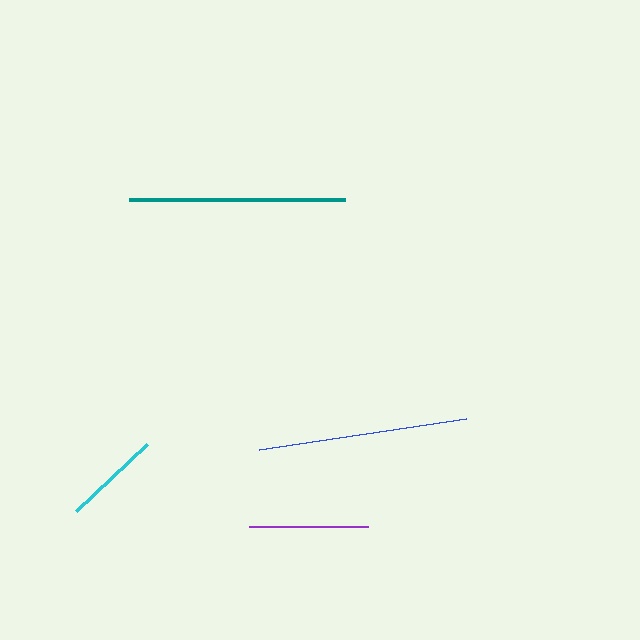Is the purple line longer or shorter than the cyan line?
The purple line is longer than the cyan line.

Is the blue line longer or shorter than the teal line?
The teal line is longer than the blue line.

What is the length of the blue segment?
The blue segment is approximately 210 pixels long.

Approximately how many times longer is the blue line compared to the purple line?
The blue line is approximately 1.8 times the length of the purple line.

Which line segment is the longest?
The teal line is the longest at approximately 216 pixels.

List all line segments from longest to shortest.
From longest to shortest: teal, blue, purple, cyan.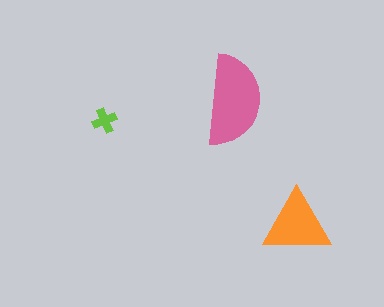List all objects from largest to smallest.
The pink semicircle, the orange triangle, the lime cross.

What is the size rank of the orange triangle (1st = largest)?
2nd.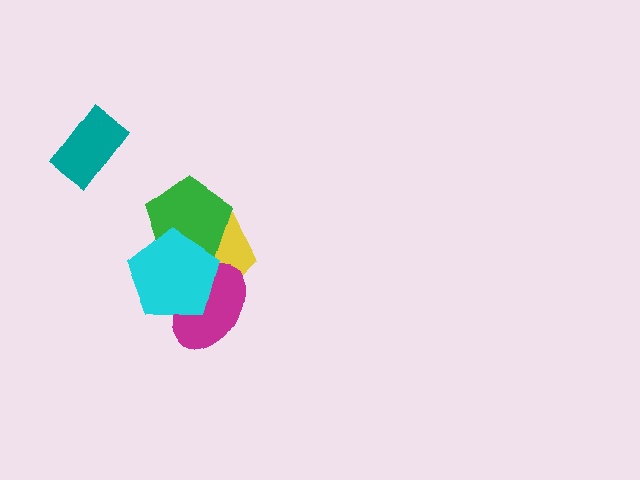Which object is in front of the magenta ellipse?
The cyan pentagon is in front of the magenta ellipse.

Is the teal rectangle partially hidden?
No, no other shape covers it.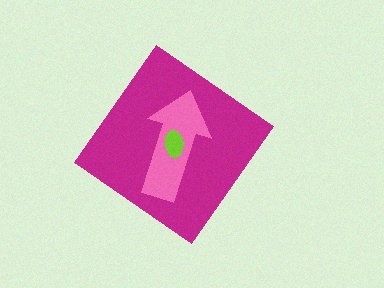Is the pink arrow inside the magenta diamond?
Yes.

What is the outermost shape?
The magenta diamond.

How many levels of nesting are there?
3.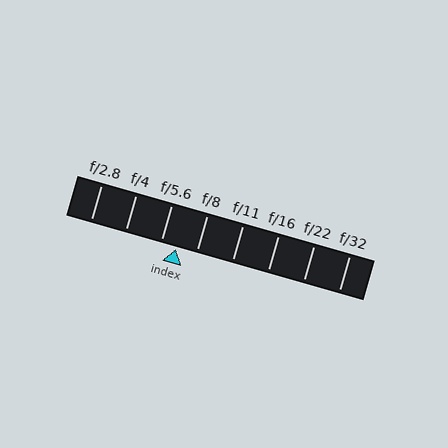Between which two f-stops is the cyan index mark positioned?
The index mark is between f/5.6 and f/8.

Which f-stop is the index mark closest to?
The index mark is closest to f/5.6.